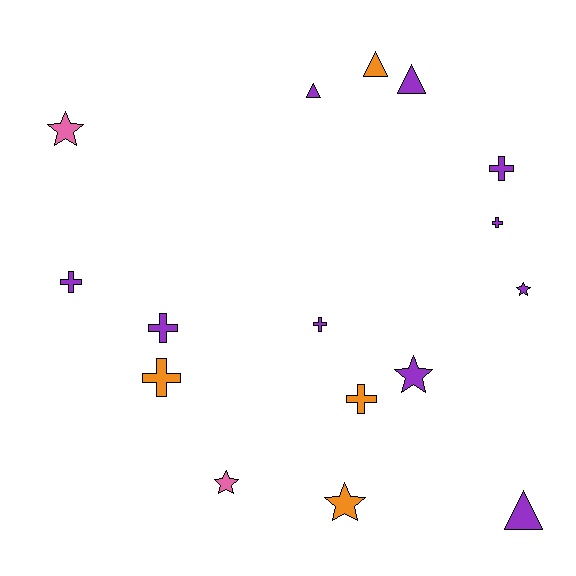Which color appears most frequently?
Purple, with 10 objects.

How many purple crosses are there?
There are 5 purple crosses.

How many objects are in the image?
There are 16 objects.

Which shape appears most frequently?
Cross, with 7 objects.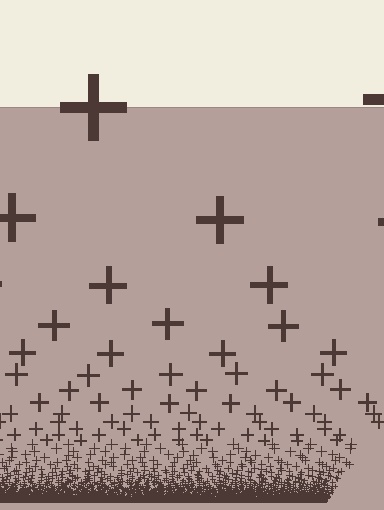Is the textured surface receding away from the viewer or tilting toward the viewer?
The surface appears to tilt toward the viewer. Texture elements get larger and sparser toward the top.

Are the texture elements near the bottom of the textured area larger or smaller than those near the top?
Smaller. The gradient is inverted — elements near the bottom are smaller and denser.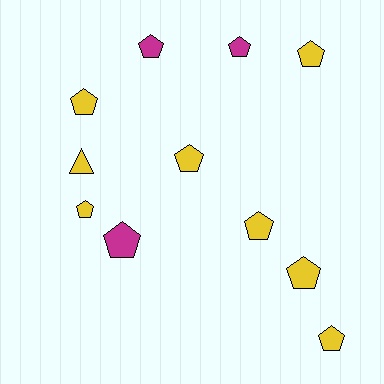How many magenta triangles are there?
There are no magenta triangles.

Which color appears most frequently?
Yellow, with 8 objects.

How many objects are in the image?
There are 11 objects.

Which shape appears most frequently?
Pentagon, with 10 objects.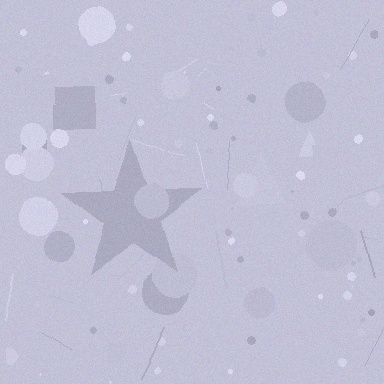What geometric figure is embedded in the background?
A star is embedded in the background.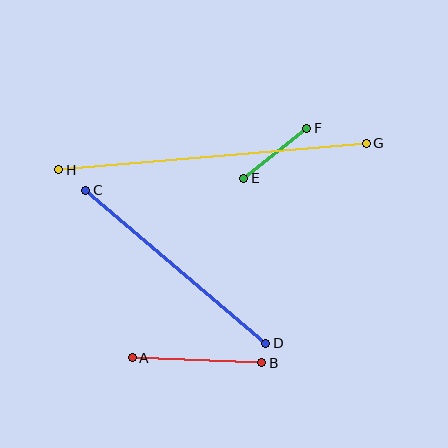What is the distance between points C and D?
The distance is approximately 236 pixels.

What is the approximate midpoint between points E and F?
The midpoint is at approximately (275, 153) pixels.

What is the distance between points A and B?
The distance is approximately 130 pixels.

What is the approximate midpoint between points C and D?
The midpoint is at approximately (176, 267) pixels.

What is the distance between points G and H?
The distance is approximately 309 pixels.